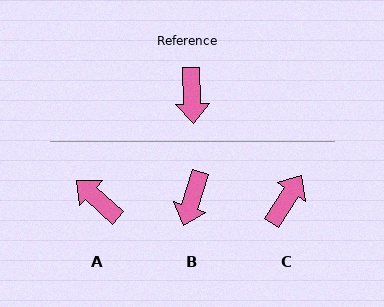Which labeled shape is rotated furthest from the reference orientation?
C, about 145 degrees away.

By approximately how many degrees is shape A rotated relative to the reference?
Approximately 135 degrees clockwise.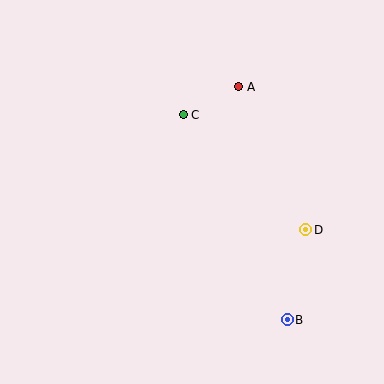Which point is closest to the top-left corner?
Point C is closest to the top-left corner.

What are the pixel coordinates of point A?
Point A is at (239, 87).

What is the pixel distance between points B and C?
The distance between B and C is 230 pixels.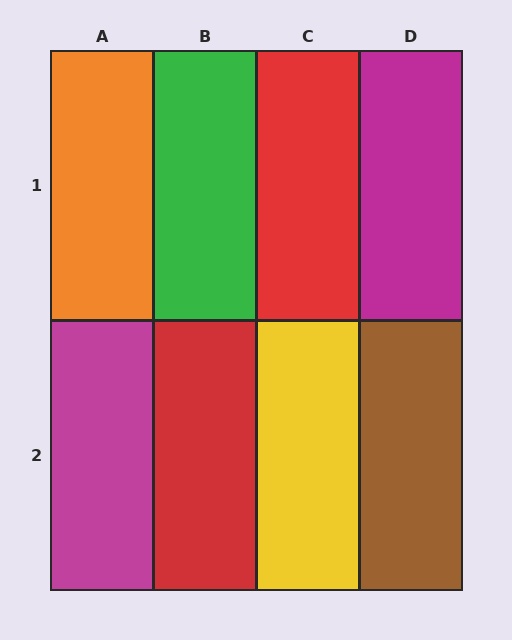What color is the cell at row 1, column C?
Red.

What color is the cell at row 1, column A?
Orange.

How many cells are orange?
1 cell is orange.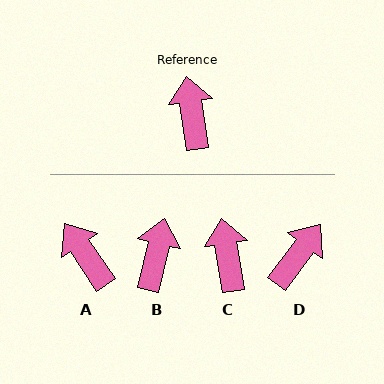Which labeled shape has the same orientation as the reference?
C.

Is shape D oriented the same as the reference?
No, it is off by about 45 degrees.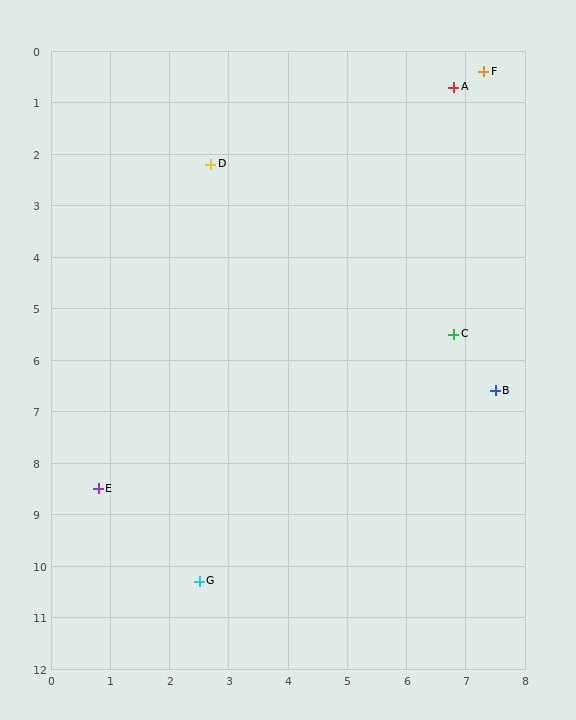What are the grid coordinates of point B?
Point B is at approximately (7.5, 6.6).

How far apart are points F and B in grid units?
Points F and B are about 6.2 grid units apart.